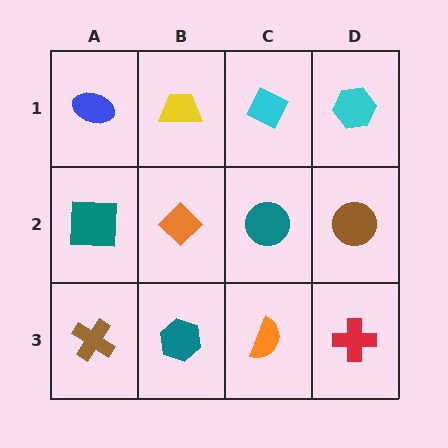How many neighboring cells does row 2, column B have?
4.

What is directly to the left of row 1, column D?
A cyan diamond.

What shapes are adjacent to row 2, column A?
A blue ellipse (row 1, column A), a brown cross (row 3, column A), an orange diamond (row 2, column B).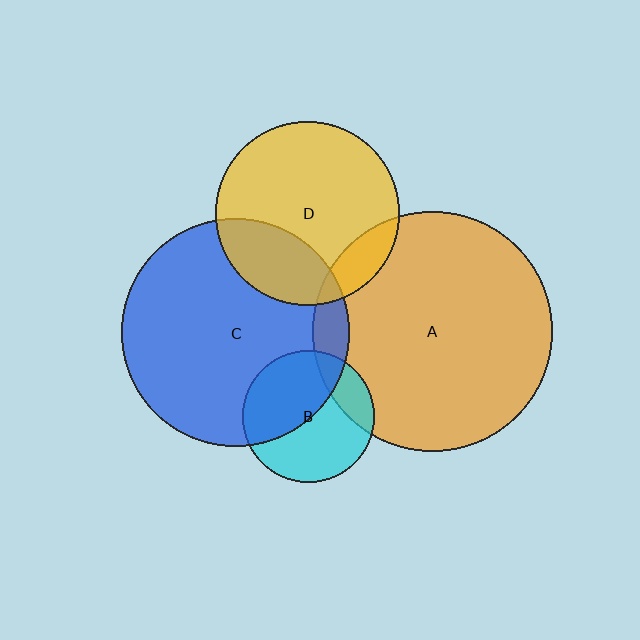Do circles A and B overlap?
Yes.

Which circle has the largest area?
Circle A (orange).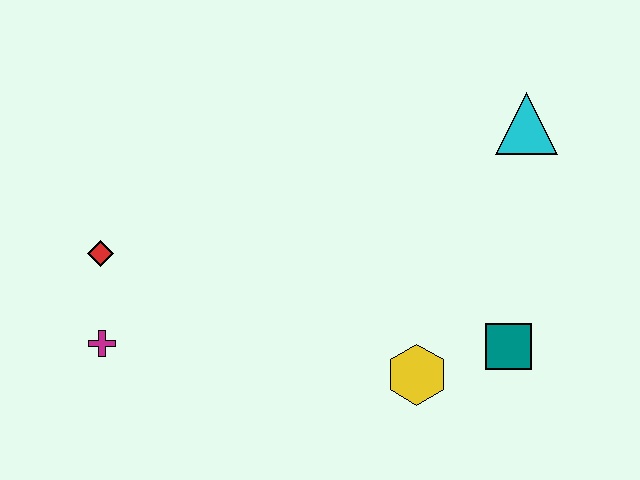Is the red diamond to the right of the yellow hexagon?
No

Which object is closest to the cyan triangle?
The teal square is closest to the cyan triangle.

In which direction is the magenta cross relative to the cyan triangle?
The magenta cross is to the left of the cyan triangle.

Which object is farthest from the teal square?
The red diamond is farthest from the teal square.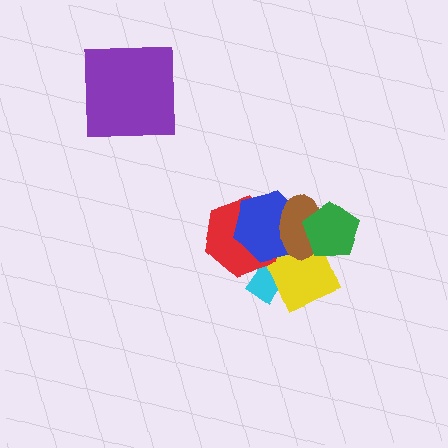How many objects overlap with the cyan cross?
5 objects overlap with the cyan cross.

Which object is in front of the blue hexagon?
The brown ellipse is in front of the blue hexagon.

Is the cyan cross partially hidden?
Yes, it is partially covered by another shape.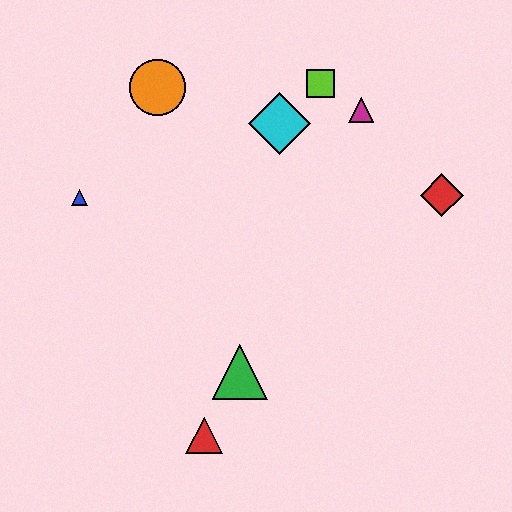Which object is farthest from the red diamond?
The blue triangle is farthest from the red diamond.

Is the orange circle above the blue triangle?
Yes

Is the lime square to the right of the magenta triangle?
No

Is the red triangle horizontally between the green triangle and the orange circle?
Yes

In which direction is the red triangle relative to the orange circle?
The red triangle is below the orange circle.